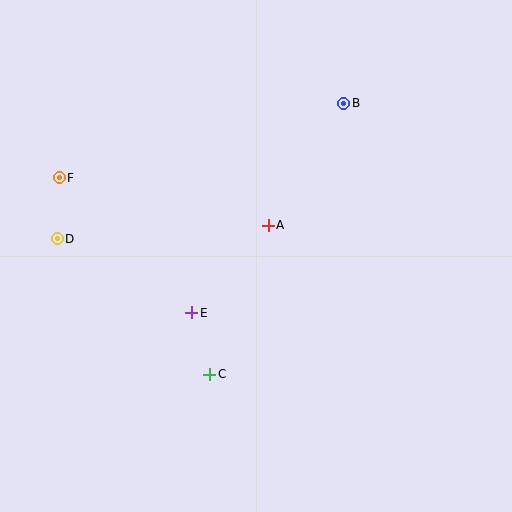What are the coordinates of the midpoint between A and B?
The midpoint between A and B is at (306, 164).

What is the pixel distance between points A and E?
The distance between A and E is 116 pixels.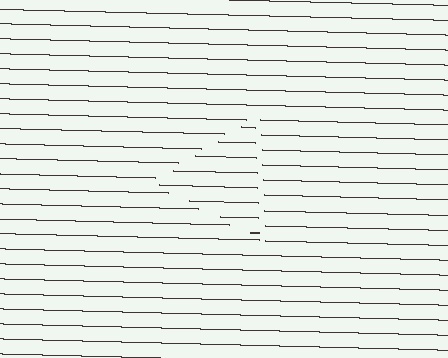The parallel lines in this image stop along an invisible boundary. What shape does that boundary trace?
An illusory triangle. The interior of the shape contains the same grating, shifted by half a period — the contour is defined by the phase discontinuity where line-ends from the inner and outer gratings abut.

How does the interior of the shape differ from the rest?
The interior of the shape contains the same grating, shifted by half a period — the contour is defined by the phase discontinuity where line-ends from the inner and outer gratings abut.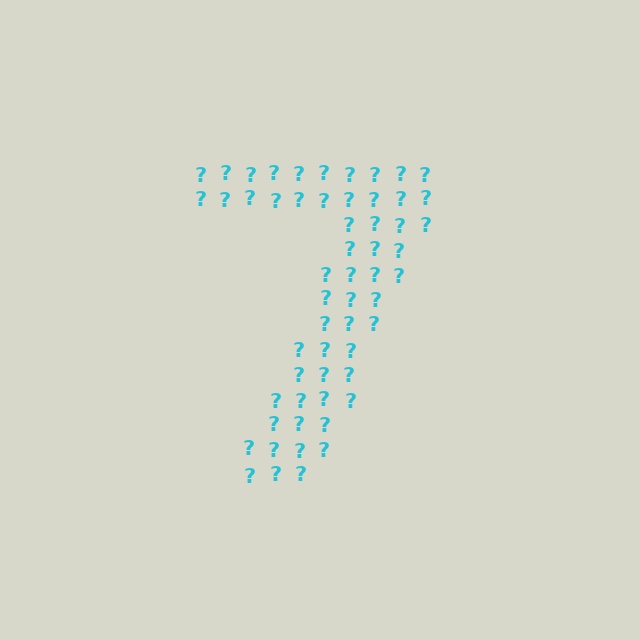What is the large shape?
The large shape is the digit 7.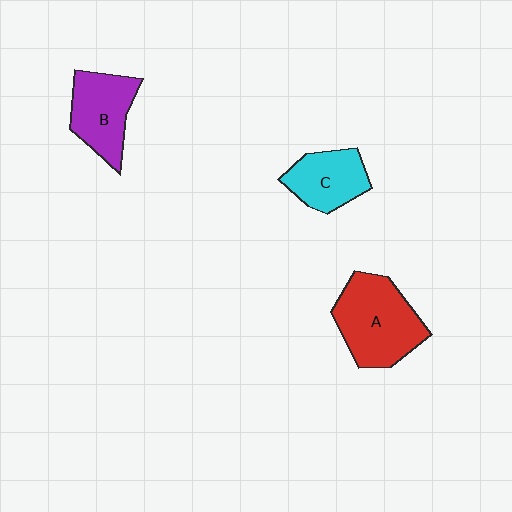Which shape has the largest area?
Shape A (red).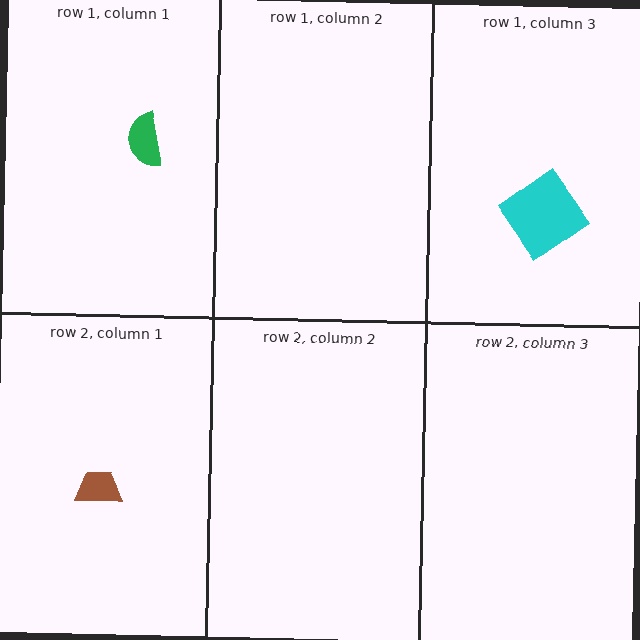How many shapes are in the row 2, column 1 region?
1.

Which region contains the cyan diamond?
The row 1, column 3 region.